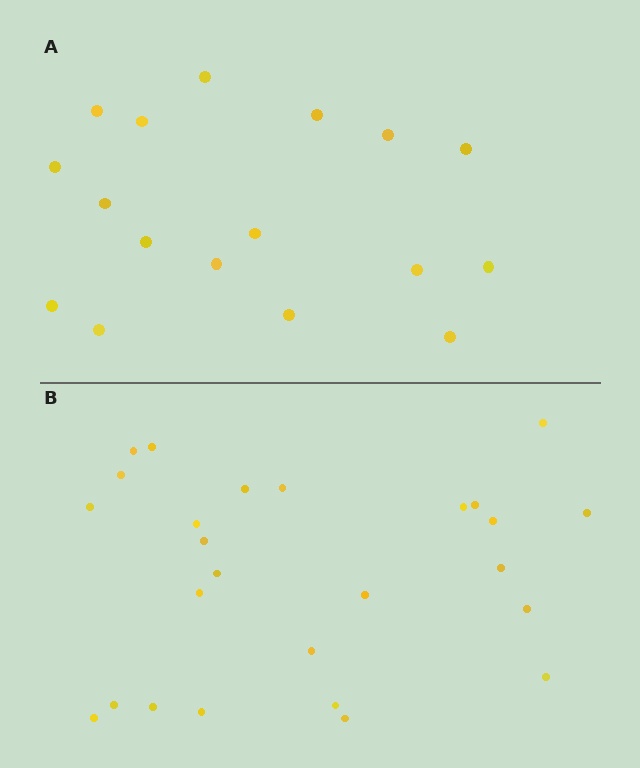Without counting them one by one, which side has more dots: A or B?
Region B (the bottom region) has more dots.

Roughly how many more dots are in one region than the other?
Region B has roughly 8 or so more dots than region A.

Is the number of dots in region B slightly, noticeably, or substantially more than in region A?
Region B has substantially more. The ratio is roughly 1.5 to 1.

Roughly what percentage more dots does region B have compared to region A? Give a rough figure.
About 55% more.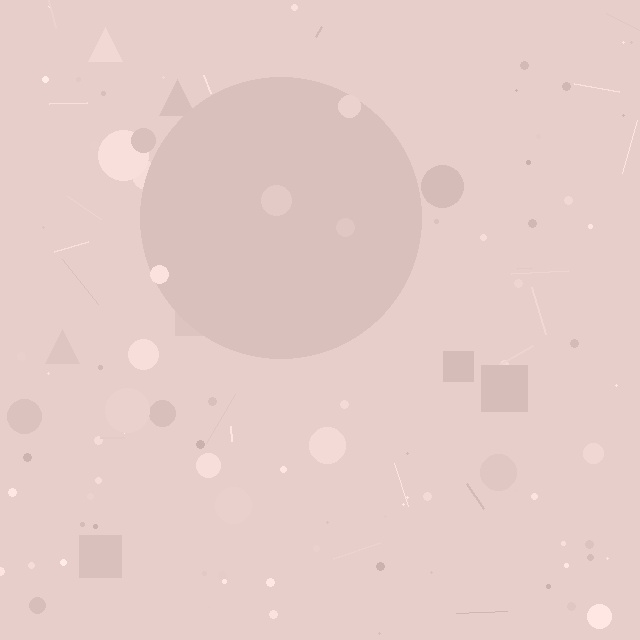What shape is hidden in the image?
A circle is hidden in the image.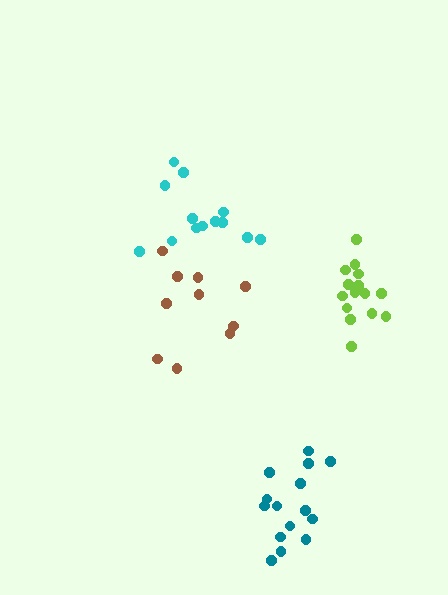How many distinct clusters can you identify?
There are 4 distinct clusters.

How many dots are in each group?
Group 1: 15 dots, Group 2: 10 dots, Group 3: 15 dots, Group 4: 13 dots (53 total).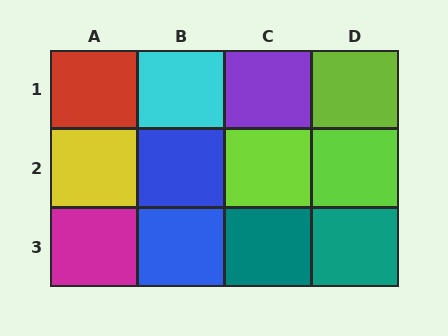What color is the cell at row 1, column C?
Purple.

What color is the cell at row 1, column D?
Lime.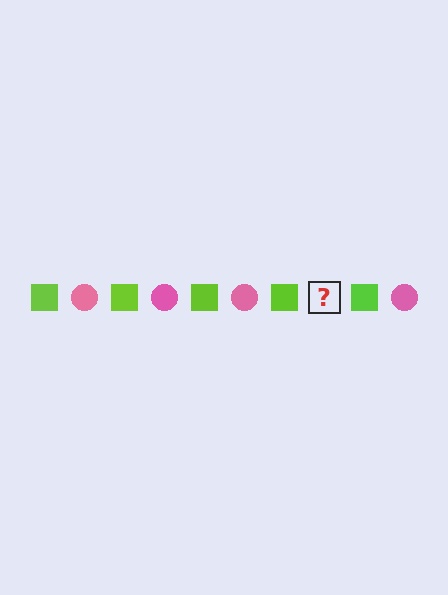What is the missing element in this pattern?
The missing element is a pink circle.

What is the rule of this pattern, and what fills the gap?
The rule is that the pattern alternates between lime square and pink circle. The gap should be filled with a pink circle.